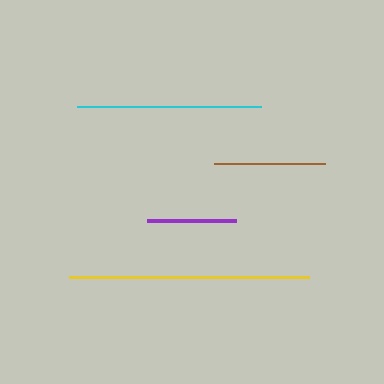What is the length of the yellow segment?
The yellow segment is approximately 240 pixels long.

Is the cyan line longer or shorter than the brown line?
The cyan line is longer than the brown line.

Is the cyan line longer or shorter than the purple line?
The cyan line is longer than the purple line.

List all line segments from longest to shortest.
From longest to shortest: yellow, cyan, brown, purple.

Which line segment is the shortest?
The purple line is the shortest at approximately 89 pixels.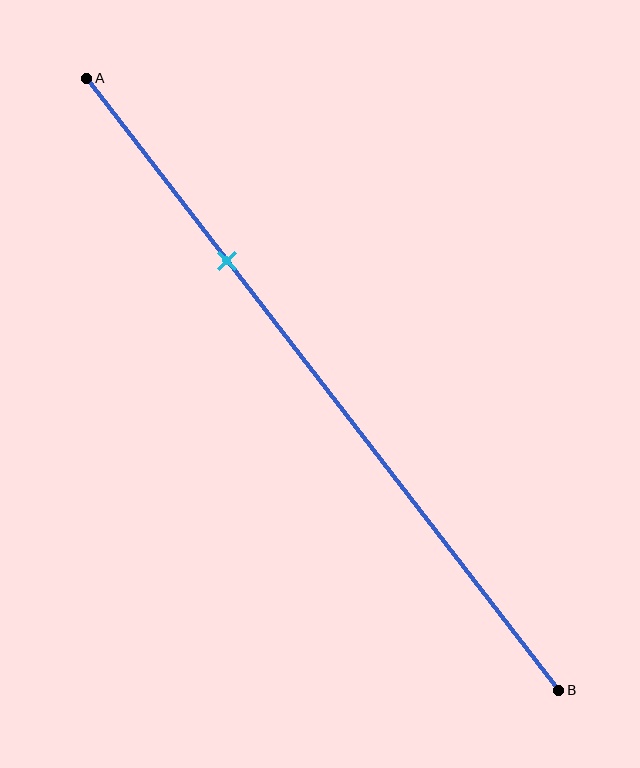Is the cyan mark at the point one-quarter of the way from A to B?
No, the mark is at about 30% from A, not at the 25% one-quarter point.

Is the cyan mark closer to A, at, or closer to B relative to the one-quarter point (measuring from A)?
The cyan mark is closer to point B than the one-quarter point of segment AB.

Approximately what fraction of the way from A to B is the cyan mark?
The cyan mark is approximately 30% of the way from A to B.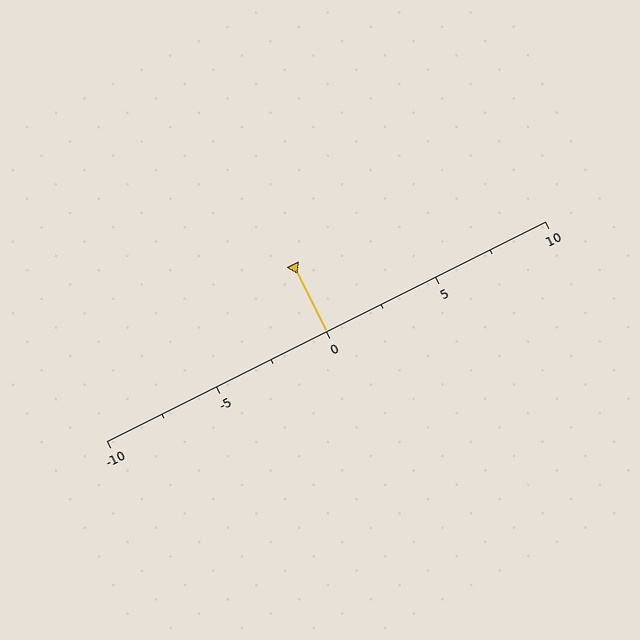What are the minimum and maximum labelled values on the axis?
The axis runs from -10 to 10.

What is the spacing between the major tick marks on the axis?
The major ticks are spaced 5 apart.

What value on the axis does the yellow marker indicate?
The marker indicates approximately 0.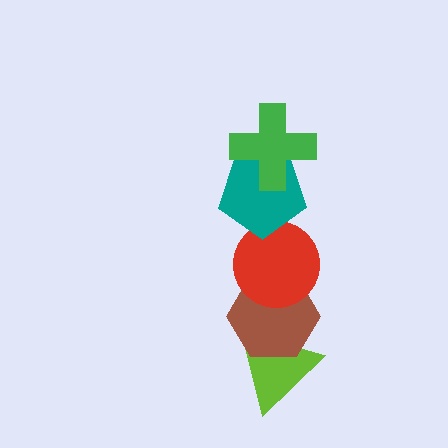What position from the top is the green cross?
The green cross is 1st from the top.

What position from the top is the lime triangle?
The lime triangle is 5th from the top.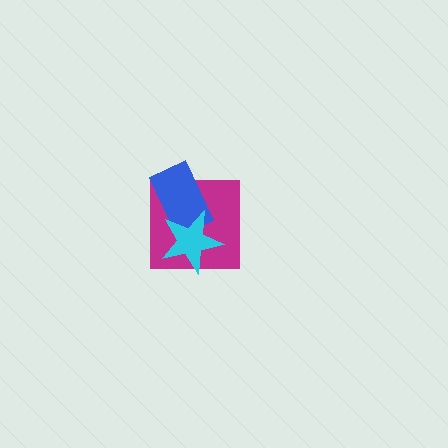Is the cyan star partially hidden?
No, no other shape covers it.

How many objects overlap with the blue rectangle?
2 objects overlap with the blue rectangle.